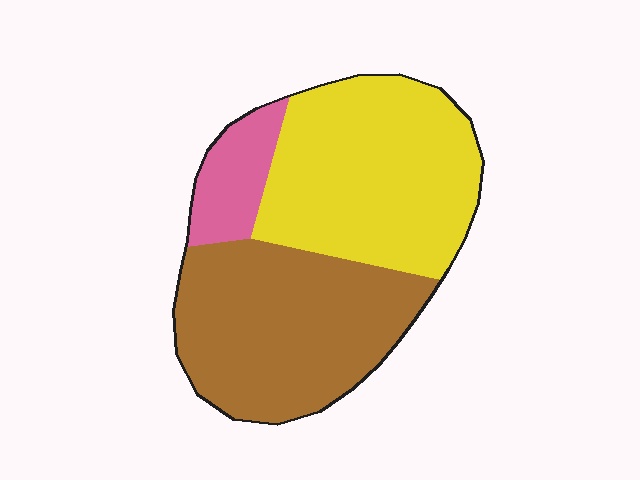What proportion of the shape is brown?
Brown takes up between a third and a half of the shape.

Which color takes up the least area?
Pink, at roughly 10%.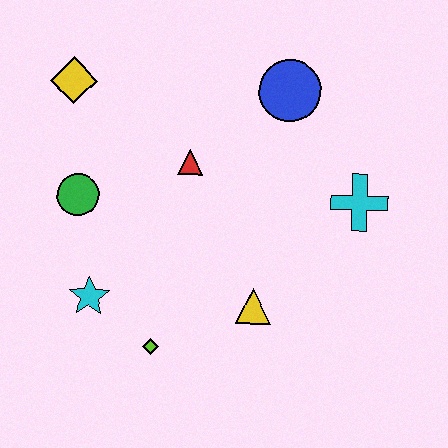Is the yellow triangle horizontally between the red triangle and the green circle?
No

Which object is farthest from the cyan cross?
The yellow diamond is farthest from the cyan cross.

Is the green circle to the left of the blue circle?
Yes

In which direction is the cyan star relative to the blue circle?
The cyan star is below the blue circle.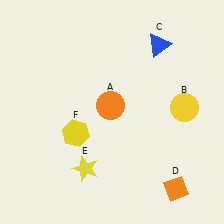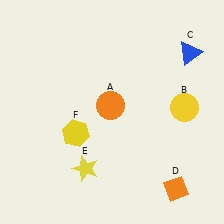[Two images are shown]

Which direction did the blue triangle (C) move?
The blue triangle (C) moved right.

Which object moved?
The blue triangle (C) moved right.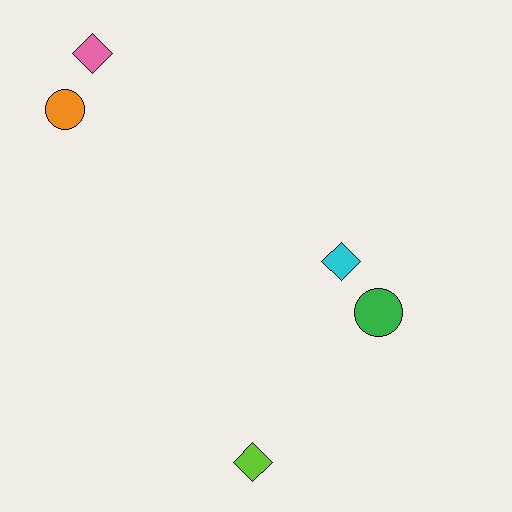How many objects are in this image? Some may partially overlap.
There are 5 objects.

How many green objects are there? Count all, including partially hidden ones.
There is 1 green object.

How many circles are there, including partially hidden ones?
There are 2 circles.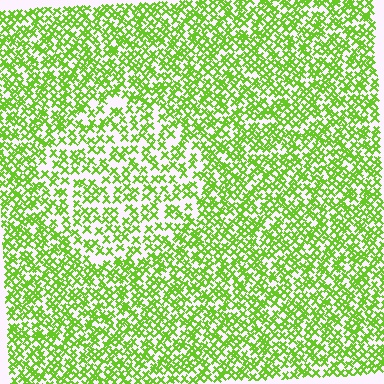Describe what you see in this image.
The image contains small lime elements arranged at two different densities. A circle-shaped region is visible where the elements are less densely packed than the surrounding area.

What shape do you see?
I see a circle.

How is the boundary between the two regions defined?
The boundary is defined by a change in element density (approximately 1.7x ratio). All elements are the same color, size, and shape.